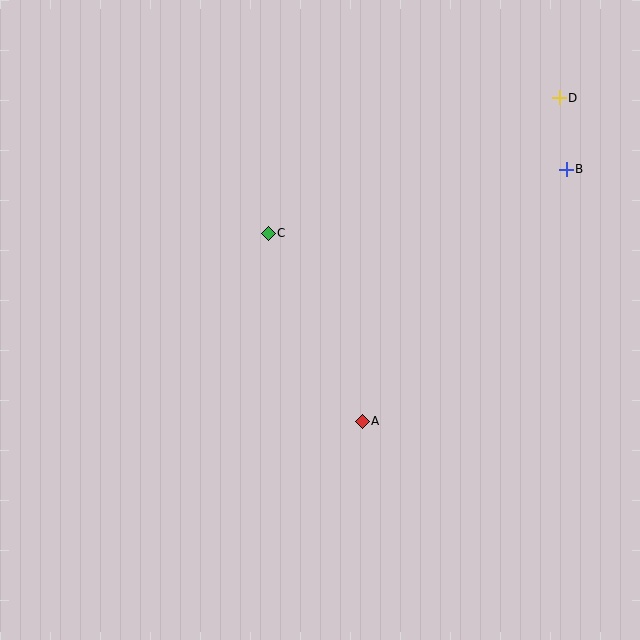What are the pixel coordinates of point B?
Point B is at (566, 169).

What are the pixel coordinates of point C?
Point C is at (268, 233).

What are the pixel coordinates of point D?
Point D is at (559, 98).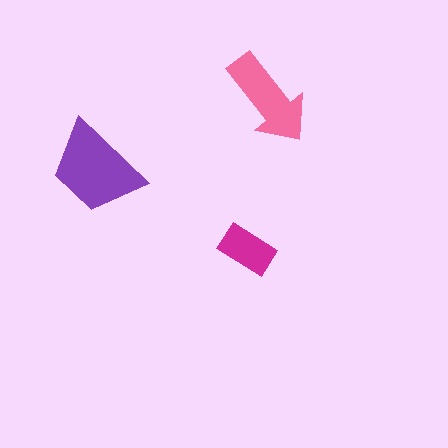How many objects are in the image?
There are 3 objects in the image.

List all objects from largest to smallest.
The purple trapezoid, the pink arrow, the magenta rectangle.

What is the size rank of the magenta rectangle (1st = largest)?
3rd.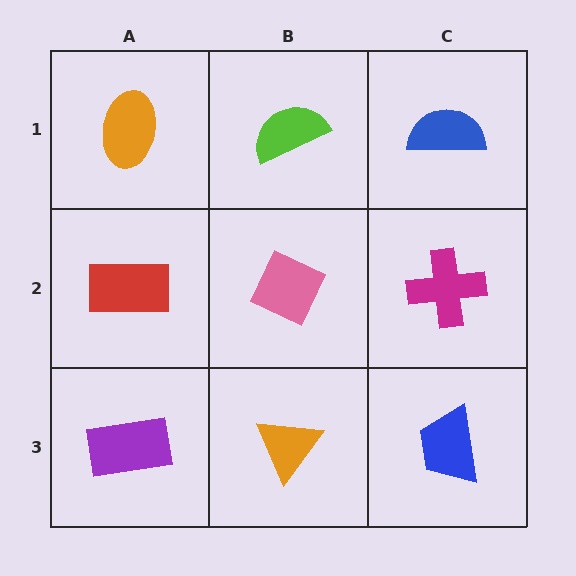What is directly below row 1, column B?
A pink diamond.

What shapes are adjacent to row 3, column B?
A pink diamond (row 2, column B), a purple rectangle (row 3, column A), a blue trapezoid (row 3, column C).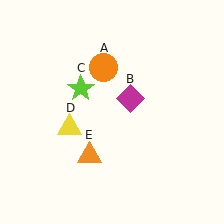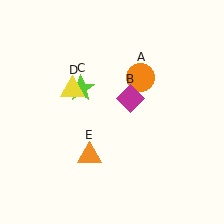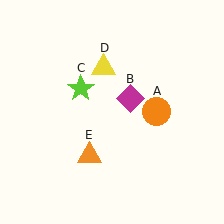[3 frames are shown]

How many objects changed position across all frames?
2 objects changed position: orange circle (object A), yellow triangle (object D).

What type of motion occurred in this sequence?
The orange circle (object A), yellow triangle (object D) rotated clockwise around the center of the scene.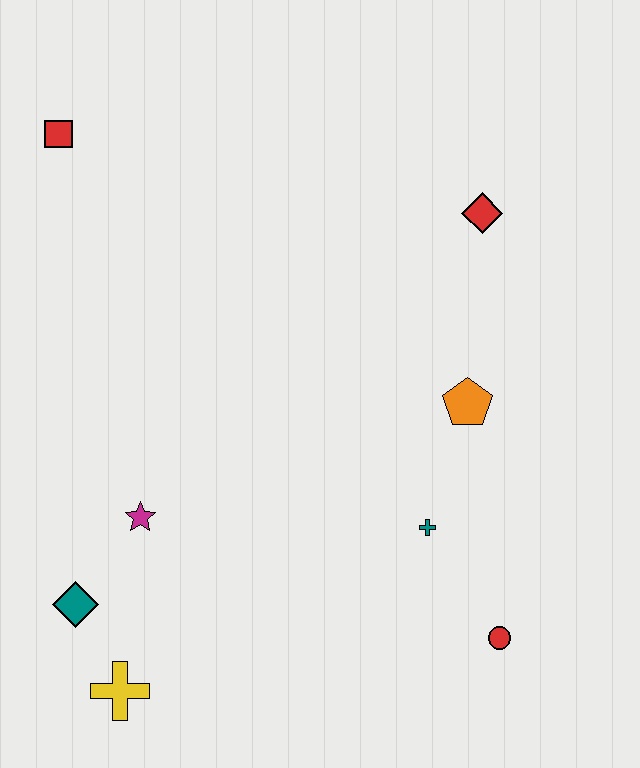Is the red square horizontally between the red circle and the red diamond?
No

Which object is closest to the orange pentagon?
The teal cross is closest to the orange pentagon.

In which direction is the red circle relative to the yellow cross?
The red circle is to the right of the yellow cross.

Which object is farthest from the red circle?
The red square is farthest from the red circle.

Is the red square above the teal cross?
Yes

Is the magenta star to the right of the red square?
Yes